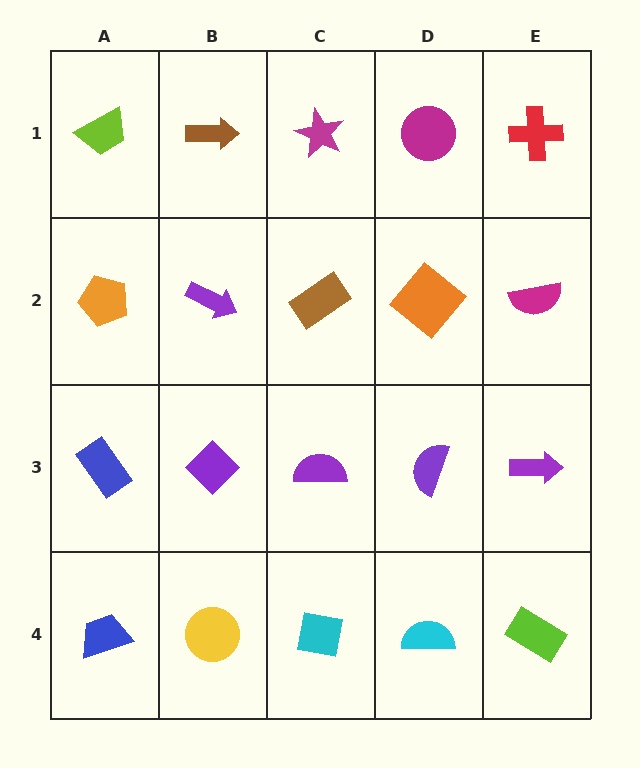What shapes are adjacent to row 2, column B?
A brown arrow (row 1, column B), a purple diamond (row 3, column B), an orange pentagon (row 2, column A), a brown rectangle (row 2, column C).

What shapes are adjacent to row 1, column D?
An orange diamond (row 2, column D), a magenta star (row 1, column C), a red cross (row 1, column E).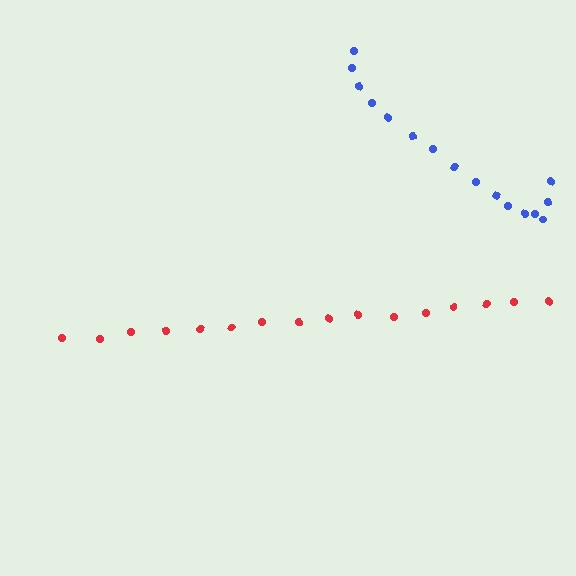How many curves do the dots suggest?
There are 2 distinct paths.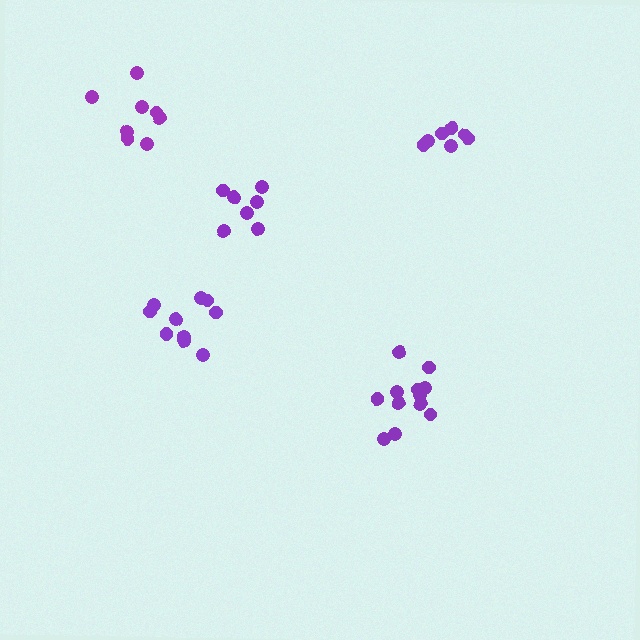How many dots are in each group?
Group 1: 7 dots, Group 2: 10 dots, Group 3: 12 dots, Group 4: 7 dots, Group 5: 8 dots (44 total).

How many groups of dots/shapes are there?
There are 5 groups.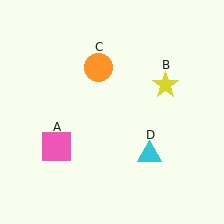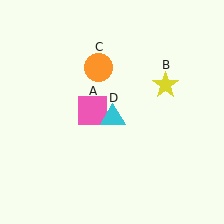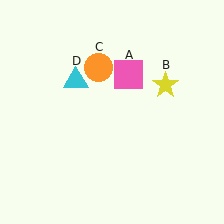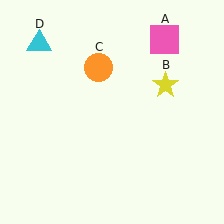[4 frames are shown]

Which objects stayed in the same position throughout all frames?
Yellow star (object B) and orange circle (object C) remained stationary.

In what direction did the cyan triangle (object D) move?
The cyan triangle (object D) moved up and to the left.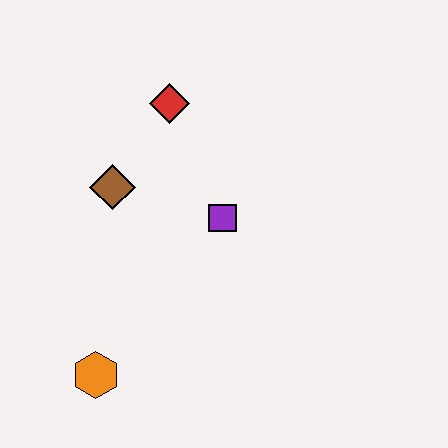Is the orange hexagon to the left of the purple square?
Yes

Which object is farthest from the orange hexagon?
The red diamond is farthest from the orange hexagon.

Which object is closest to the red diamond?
The brown diamond is closest to the red diamond.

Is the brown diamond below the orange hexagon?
No